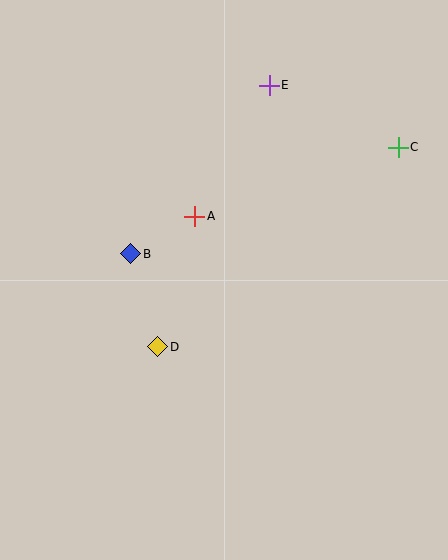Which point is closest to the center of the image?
Point A at (195, 216) is closest to the center.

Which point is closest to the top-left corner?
Point E is closest to the top-left corner.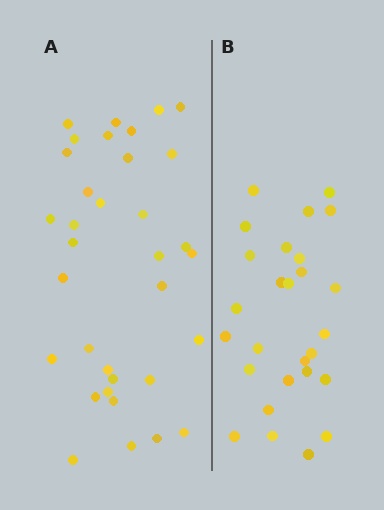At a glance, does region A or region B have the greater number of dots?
Region A (the left region) has more dots.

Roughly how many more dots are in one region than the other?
Region A has roughly 8 or so more dots than region B.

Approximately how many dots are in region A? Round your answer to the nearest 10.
About 30 dots. (The exact count is 34, which rounds to 30.)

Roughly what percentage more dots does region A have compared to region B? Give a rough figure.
About 25% more.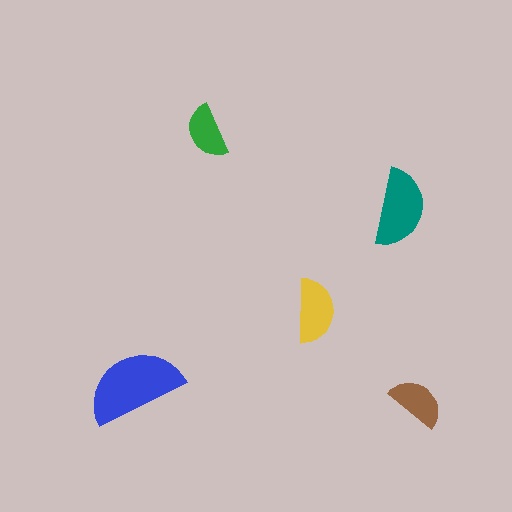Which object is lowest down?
The brown semicircle is bottommost.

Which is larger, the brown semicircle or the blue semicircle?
The blue one.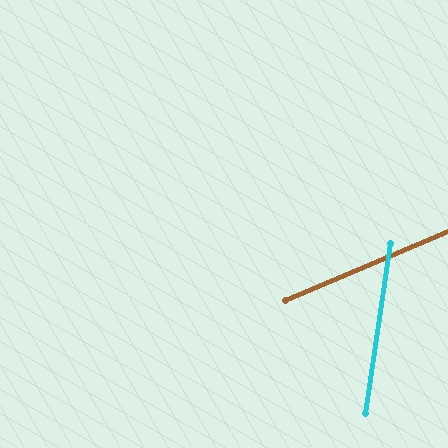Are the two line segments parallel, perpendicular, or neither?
Neither parallel nor perpendicular — they differ by about 59°.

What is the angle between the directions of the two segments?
Approximately 59 degrees.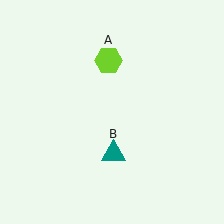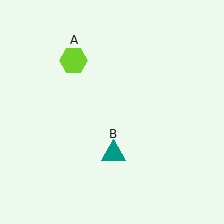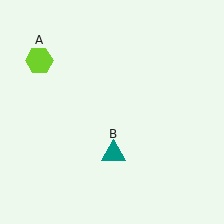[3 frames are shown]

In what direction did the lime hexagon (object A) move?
The lime hexagon (object A) moved left.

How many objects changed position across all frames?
1 object changed position: lime hexagon (object A).